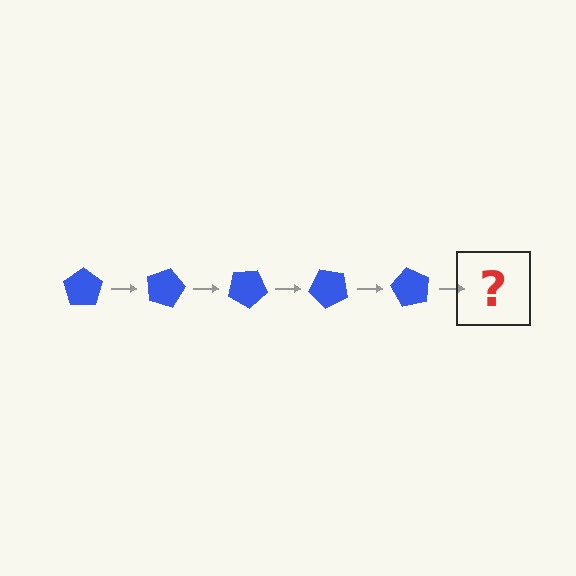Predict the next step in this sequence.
The next step is a blue pentagon rotated 75 degrees.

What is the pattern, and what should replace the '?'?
The pattern is that the pentagon rotates 15 degrees each step. The '?' should be a blue pentagon rotated 75 degrees.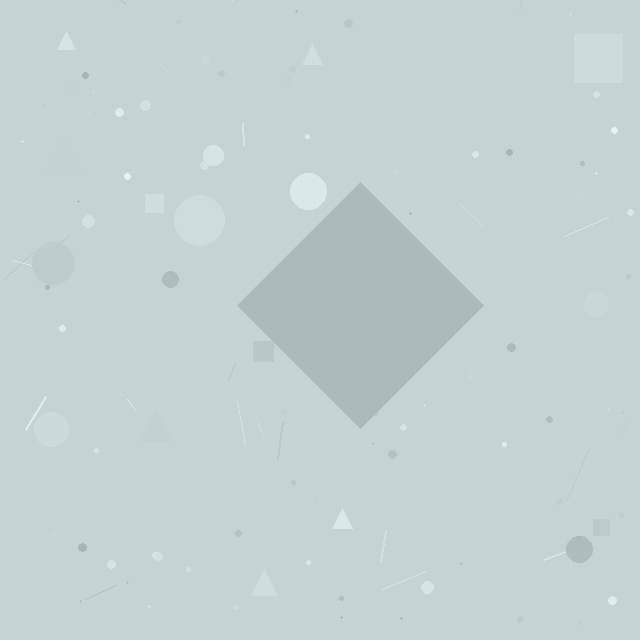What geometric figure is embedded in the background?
A diamond is embedded in the background.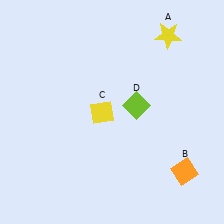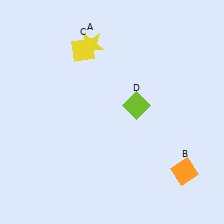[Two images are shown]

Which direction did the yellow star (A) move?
The yellow star (A) moved left.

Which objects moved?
The objects that moved are: the yellow star (A), the yellow diamond (C).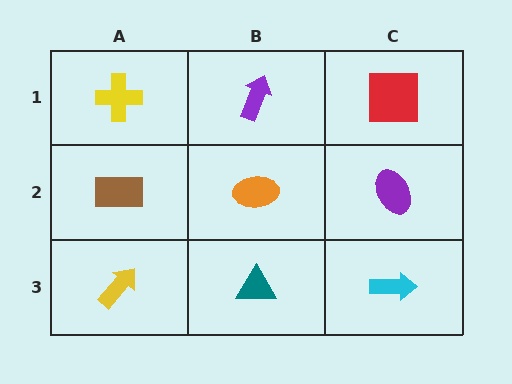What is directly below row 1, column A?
A brown rectangle.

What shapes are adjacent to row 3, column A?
A brown rectangle (row 2, column A), a teal triangle (row 3, column B).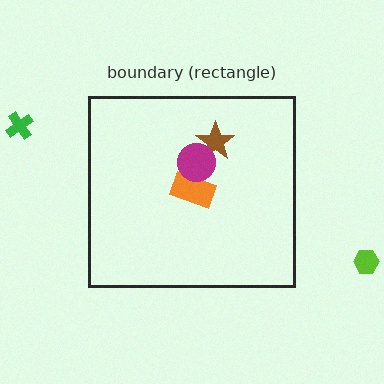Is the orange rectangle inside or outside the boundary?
Inside.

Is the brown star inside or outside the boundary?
Inside.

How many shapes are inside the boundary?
3 inside, 2 outside.